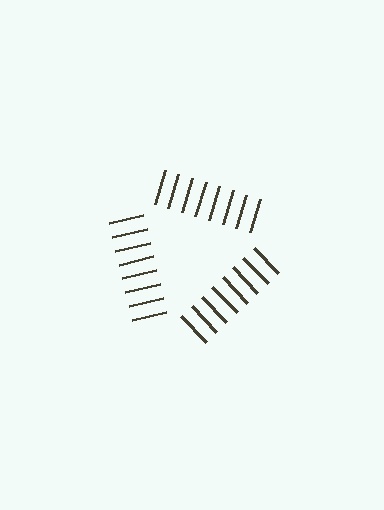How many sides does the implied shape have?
3 sides — the line-ends trace a triangle.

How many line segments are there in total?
24 — 8 along each of the 3 edges.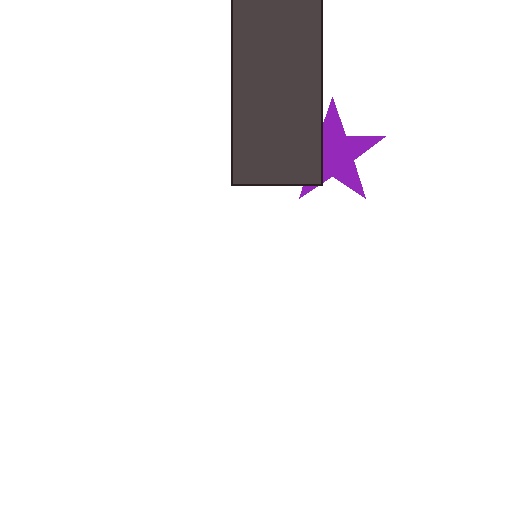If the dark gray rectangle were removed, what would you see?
You would see the complete purple star.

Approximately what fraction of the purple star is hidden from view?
Roughly 30% of the purple star is hidden behind the dark gray rectangle.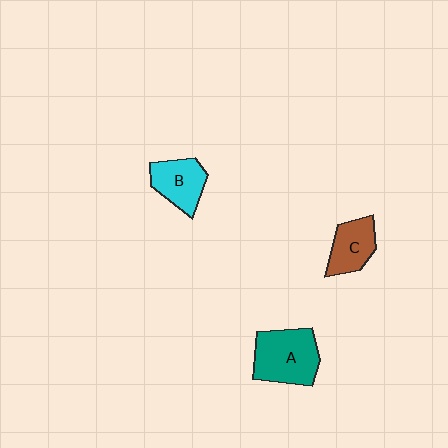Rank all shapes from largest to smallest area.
From largest to smallest: A (teal), B (cyan), C (brown).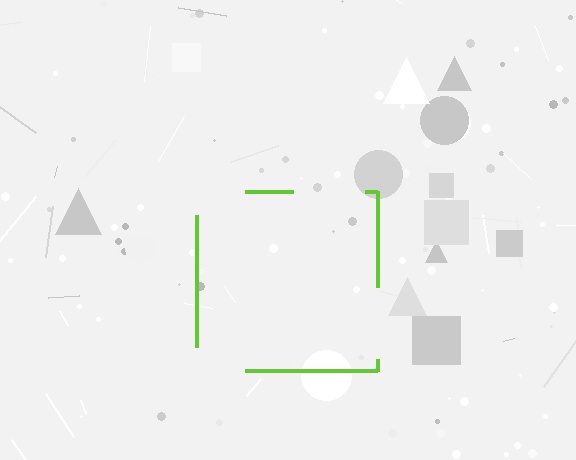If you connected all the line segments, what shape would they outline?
They would outline a square.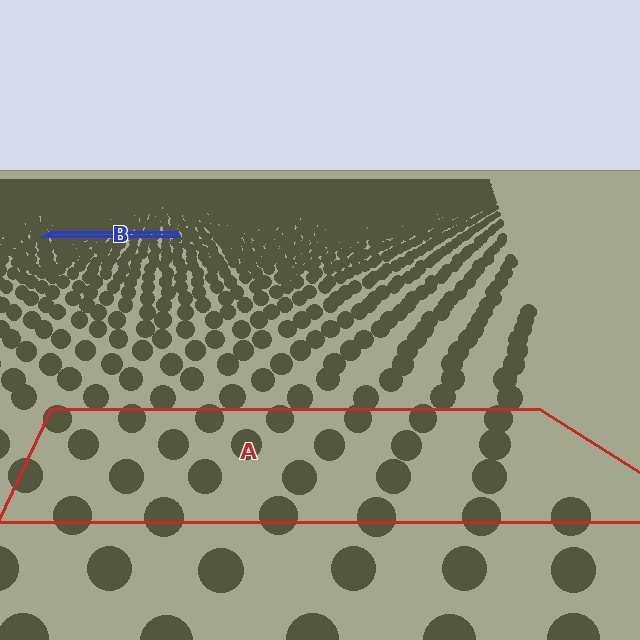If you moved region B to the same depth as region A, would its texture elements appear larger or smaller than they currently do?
They would appear larger. At a closer depth, the same texture elements are projected at a bigger on-screen size.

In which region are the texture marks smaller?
The texture marks are smaller in region B, because it is farther away.